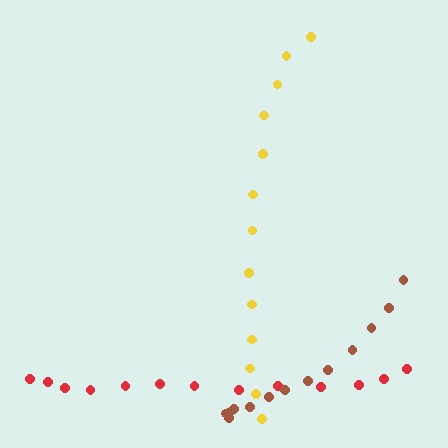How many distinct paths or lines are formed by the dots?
There are 3 distinct paths.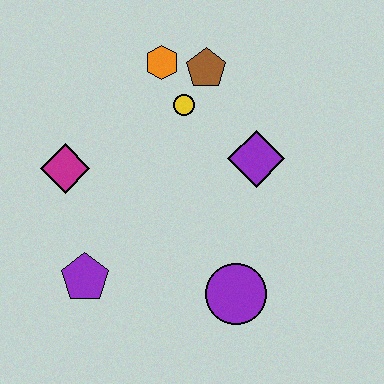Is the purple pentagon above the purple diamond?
No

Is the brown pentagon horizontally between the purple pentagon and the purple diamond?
Yes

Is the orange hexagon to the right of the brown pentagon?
No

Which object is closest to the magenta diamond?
The purple pentagon is closest to the magenta diamond.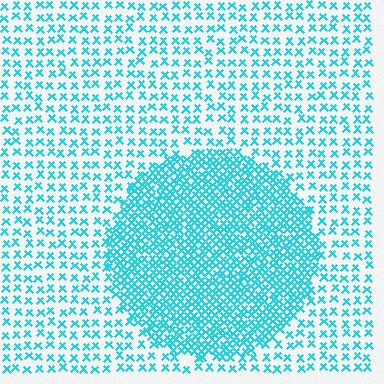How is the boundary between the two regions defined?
The boundary is defined by a change in element density (approximately 2.6x ratio). All elements are the same color, size, and shape.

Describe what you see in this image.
The image contains small cyan elements arranged at two different densities. A circle-shaped region is visible where the elements are more densely packed than the surrounding area.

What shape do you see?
I see a circle.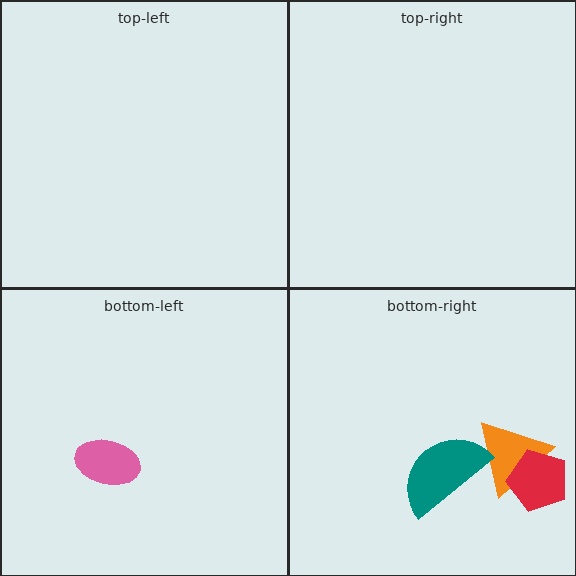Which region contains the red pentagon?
The bottom-right region.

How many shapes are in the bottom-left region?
1.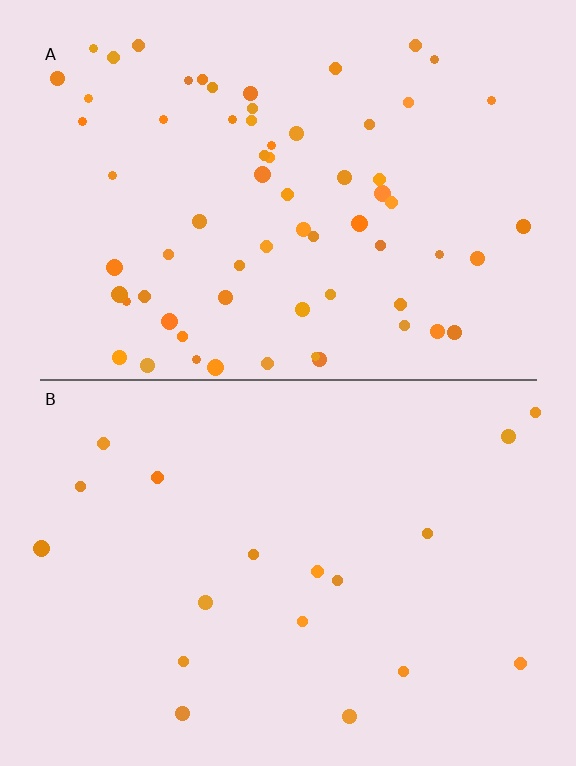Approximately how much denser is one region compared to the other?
Approximately 3.7× — region A over region B.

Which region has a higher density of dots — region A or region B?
A (the top).